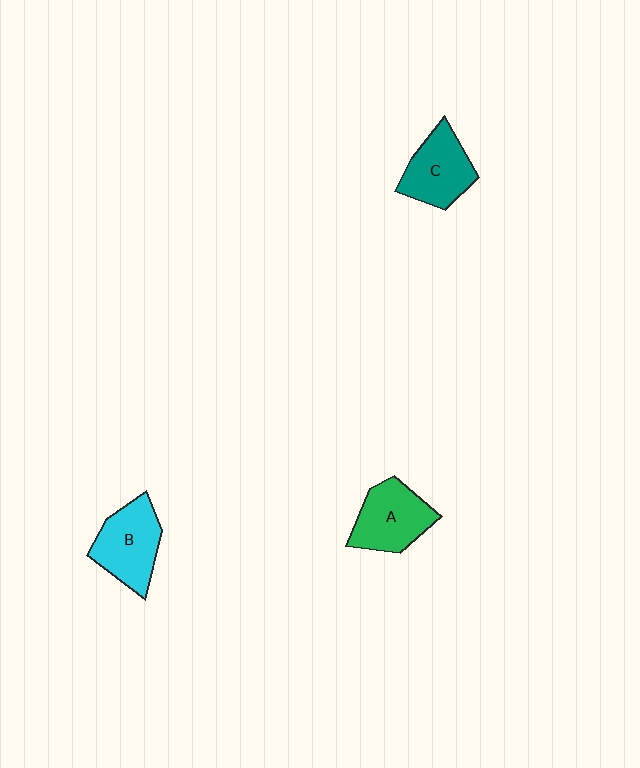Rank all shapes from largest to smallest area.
From largest to smallest: B (cyan), A (green), C (teal).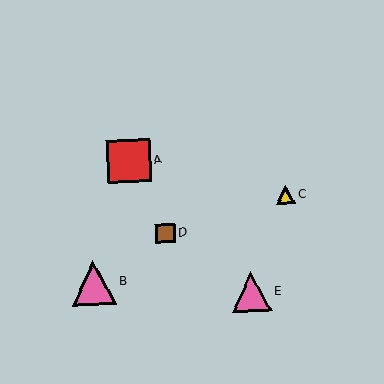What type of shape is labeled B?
Shape B is a pink triangle.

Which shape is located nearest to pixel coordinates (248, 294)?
The pink triangle (labeled E) at (251, 292) is nearest to that location.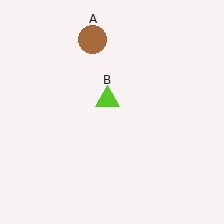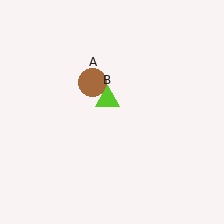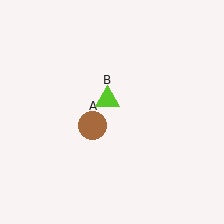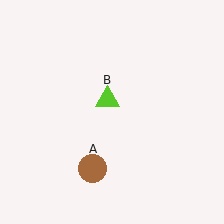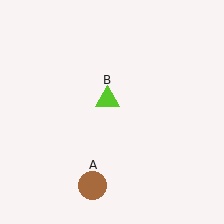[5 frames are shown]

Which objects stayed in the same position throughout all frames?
Lime triangle (object B) remained stationary.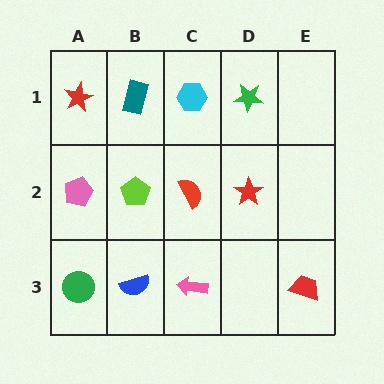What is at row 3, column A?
A green circle.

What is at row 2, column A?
A pink pentagon.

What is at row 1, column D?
A green star.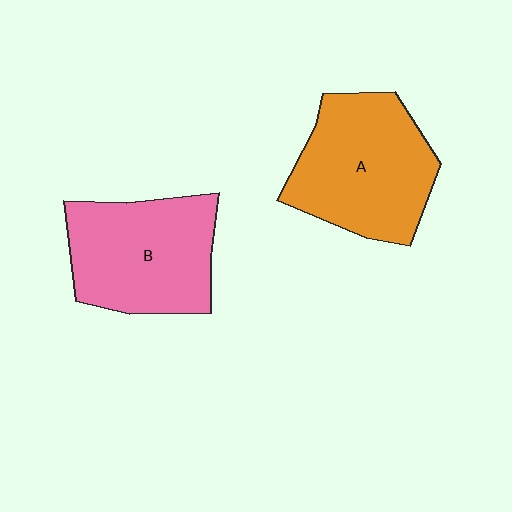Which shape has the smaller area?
Shape B (pink).